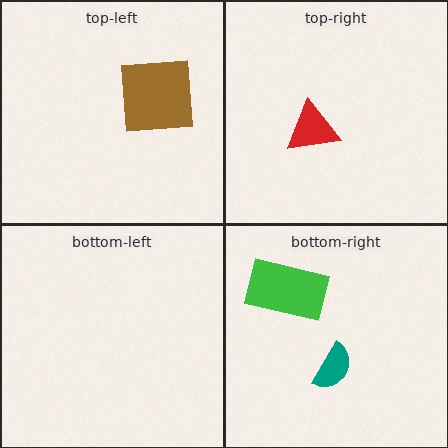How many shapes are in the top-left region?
1.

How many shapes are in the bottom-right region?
2.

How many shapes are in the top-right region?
1.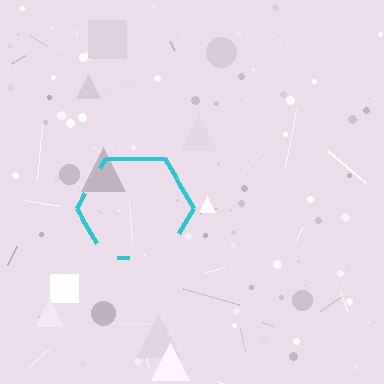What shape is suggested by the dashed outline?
The dashed outline suggests a hexagon.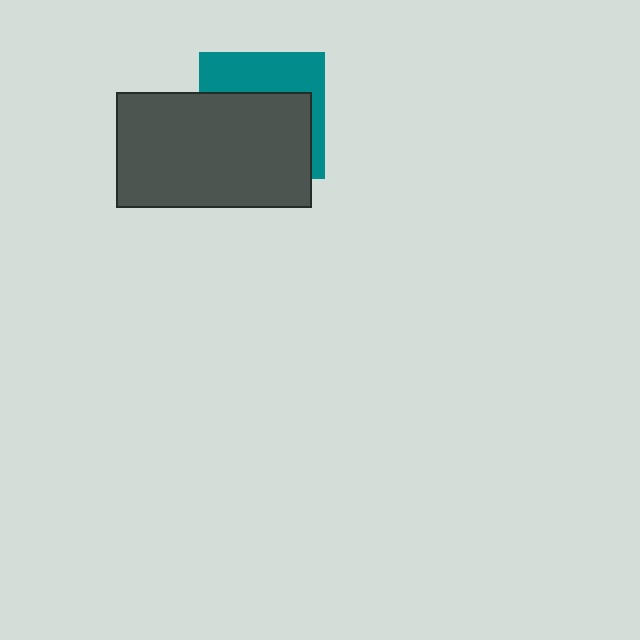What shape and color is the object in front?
The object in front is a dark gray rectangle.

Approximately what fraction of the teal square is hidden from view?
Roughly 61% of the teal square is hidden behind the dark gray rectangle.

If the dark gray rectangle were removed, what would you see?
You would see the complete teal square.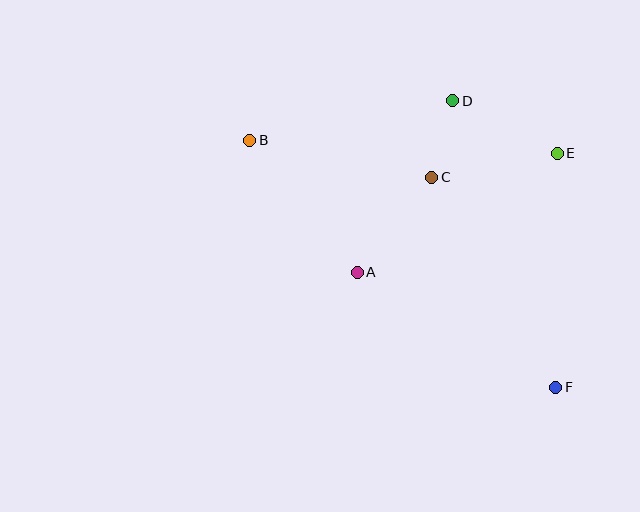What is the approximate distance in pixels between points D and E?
The distance between D and E is approximately 117 pixels.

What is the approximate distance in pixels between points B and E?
The distance between B and E is approximately 308 pixels.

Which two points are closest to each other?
Points C and D are closest to each other.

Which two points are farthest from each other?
Points B and F are farthest from each other.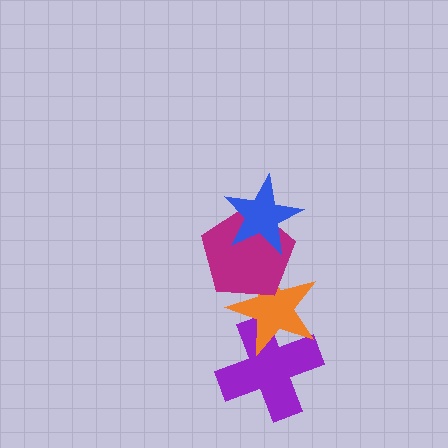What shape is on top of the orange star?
The magenta pentagon is on top of the orange star.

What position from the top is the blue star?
The blue star is 1st from the top.